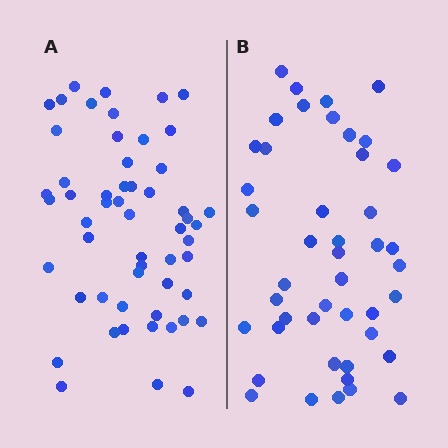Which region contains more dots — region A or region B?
Region A (the left region) has more dots.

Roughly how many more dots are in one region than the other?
Region A has roughly 10 or so more dots than region B.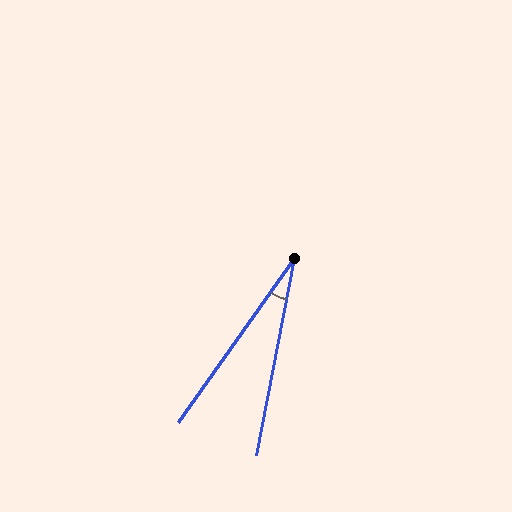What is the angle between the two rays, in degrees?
Approximately 24 degrees.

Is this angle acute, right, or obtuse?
It is acute.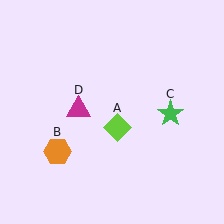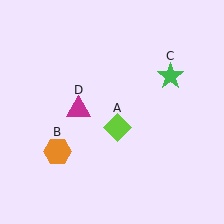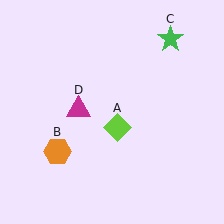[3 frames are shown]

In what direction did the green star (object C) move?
The green star (object C) moved up.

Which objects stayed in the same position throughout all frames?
Lime diamond (object A) and orange hexagon (object B) and magenta triangle (object D) remained stationary.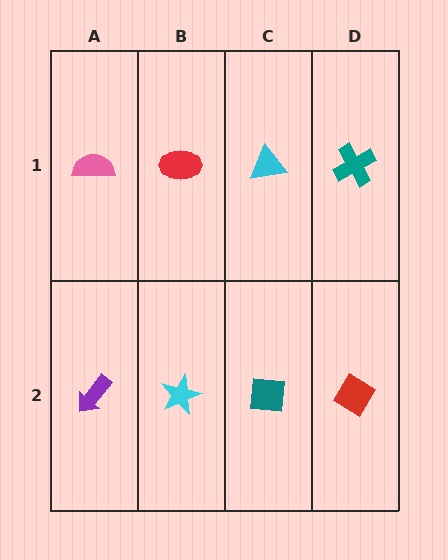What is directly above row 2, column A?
A pink semicircle.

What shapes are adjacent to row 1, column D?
A red diamond (row 2, column D), a cyan triangle (row 1, column C).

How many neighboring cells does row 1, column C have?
3.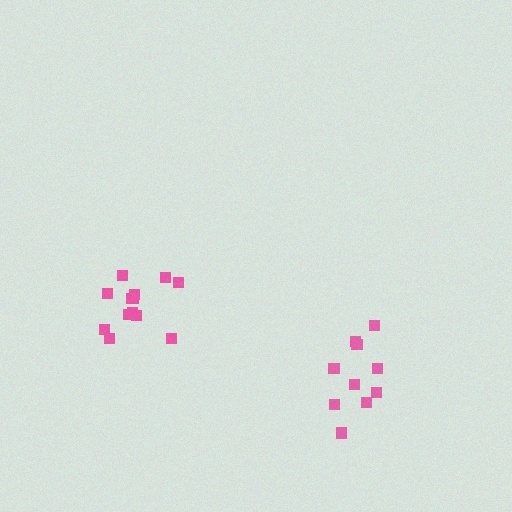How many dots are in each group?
Group 1: 10 dots, Group 2: 13 dots (23 total).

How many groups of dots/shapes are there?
There are 2 groups.